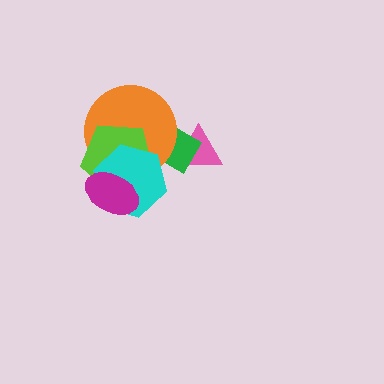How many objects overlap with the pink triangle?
1 object overlaps with the pink triangle.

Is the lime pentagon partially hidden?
Yes, it is partially covered by another shape.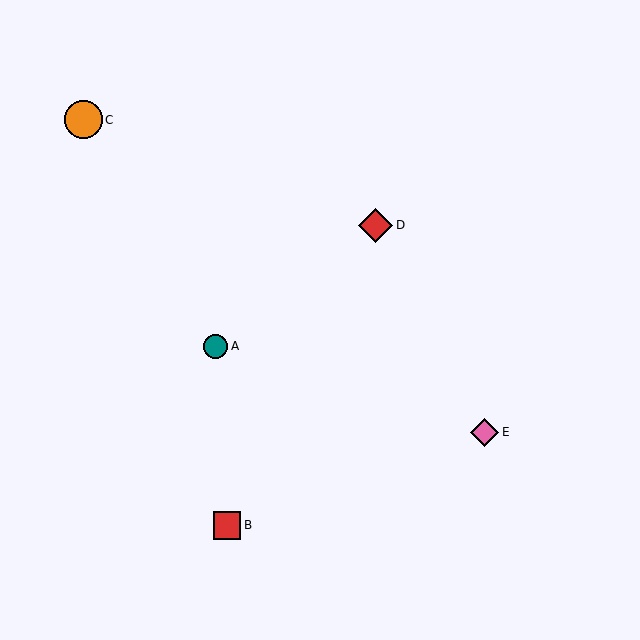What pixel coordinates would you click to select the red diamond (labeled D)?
Click at (376, 225) to select the red diamond D.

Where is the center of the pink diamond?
The center of the pink diamond is at (484, 433).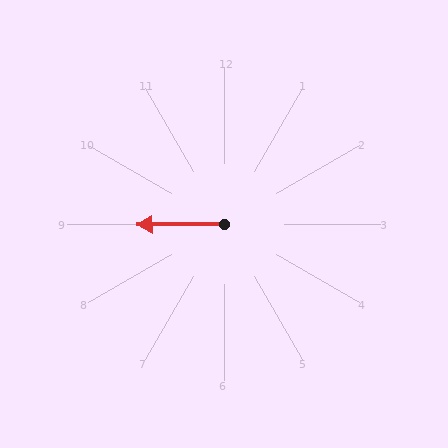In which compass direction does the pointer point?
West.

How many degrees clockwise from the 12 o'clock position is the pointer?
Approximately 270 degrees.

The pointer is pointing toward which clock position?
Roughly 9 o'clock.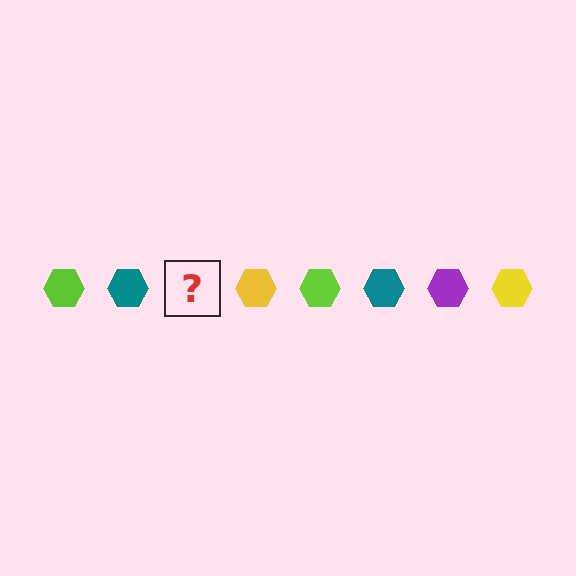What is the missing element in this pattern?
The missing element is a purple hexagon.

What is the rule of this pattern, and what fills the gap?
The rule is that the pattern cycles through lime, teal, purple, yellow hexagons. The gap should be filled with a purple hexagon.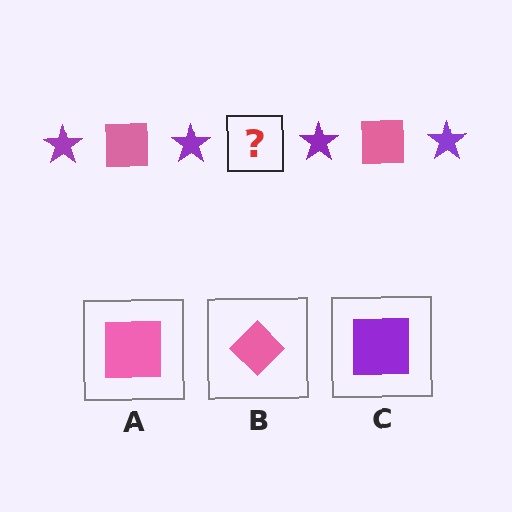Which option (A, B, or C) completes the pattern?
A.